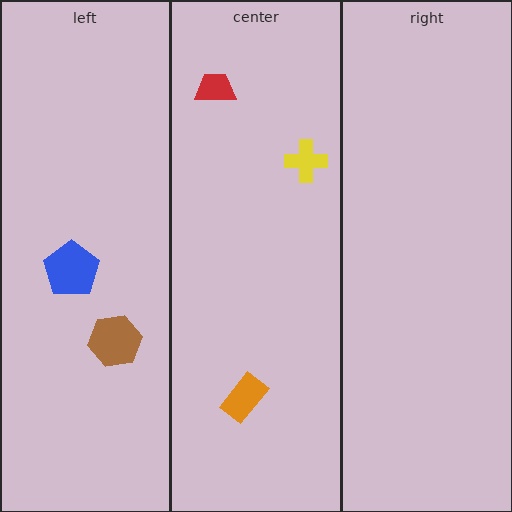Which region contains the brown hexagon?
The left region.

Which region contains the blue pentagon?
The left region.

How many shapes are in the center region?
3.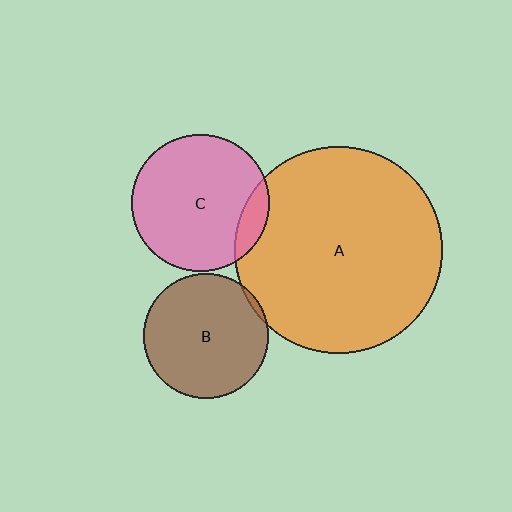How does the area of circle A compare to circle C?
Approximately 2.3 times.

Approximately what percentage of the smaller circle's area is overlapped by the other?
Approximately 10%.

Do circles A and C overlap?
Yes.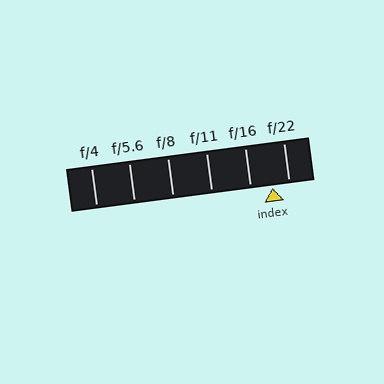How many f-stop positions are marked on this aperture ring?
There are 6 f-stop positions marked.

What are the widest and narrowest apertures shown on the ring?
The widest aperture shown is f/4 and the narrowest is f/22.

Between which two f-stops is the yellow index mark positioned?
The index mark is between f/16 and f/22.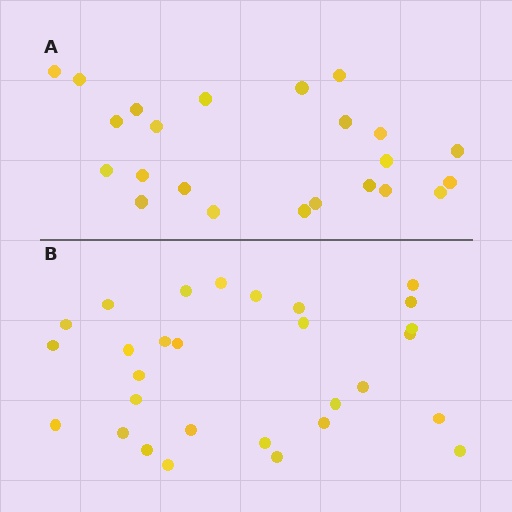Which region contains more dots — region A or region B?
Region B (the bottom region) has more dots.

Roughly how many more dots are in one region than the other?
Region B has about 6 more dots than region A.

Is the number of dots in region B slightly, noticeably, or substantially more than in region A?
Region B has noticeably more, but not dramatically so. The ratio is roughly 1.3 to 1.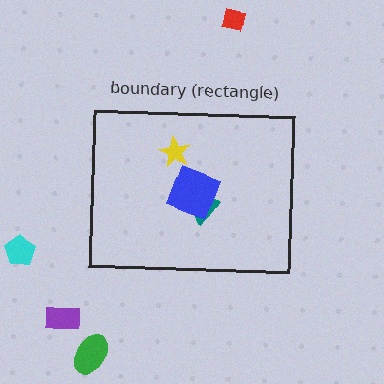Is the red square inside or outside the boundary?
Outside.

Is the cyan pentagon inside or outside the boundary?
Outside.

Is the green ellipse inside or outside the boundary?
Outside.